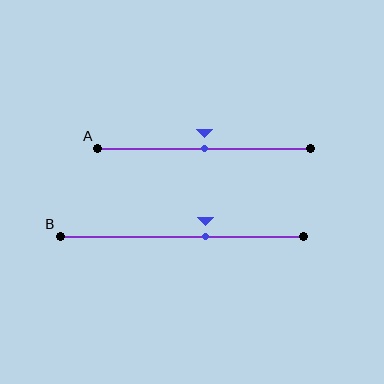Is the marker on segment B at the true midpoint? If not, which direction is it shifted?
No, the marker on segment B is shifted to the right by about 10% of the segment length.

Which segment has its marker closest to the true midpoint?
Segment A has its marker closest to the true midpoint.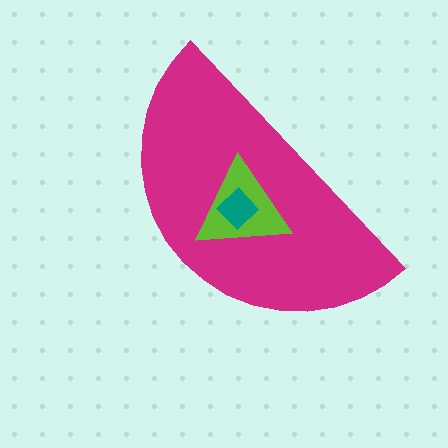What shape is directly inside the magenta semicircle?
The lime triangle.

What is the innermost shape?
The teal diamond.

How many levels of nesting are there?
3.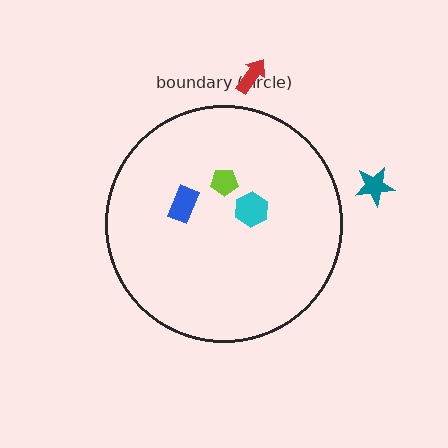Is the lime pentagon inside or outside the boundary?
Inside.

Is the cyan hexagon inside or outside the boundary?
Inside.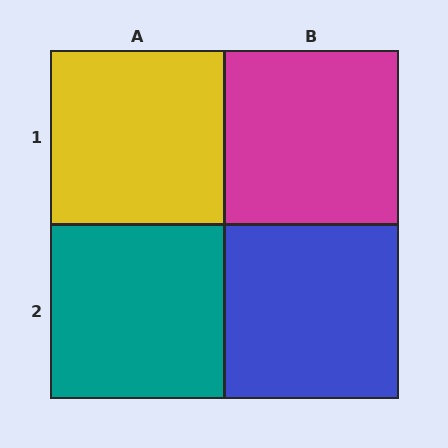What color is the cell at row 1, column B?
Magenta.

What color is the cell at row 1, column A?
Yellow.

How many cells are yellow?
1 cell is yellow.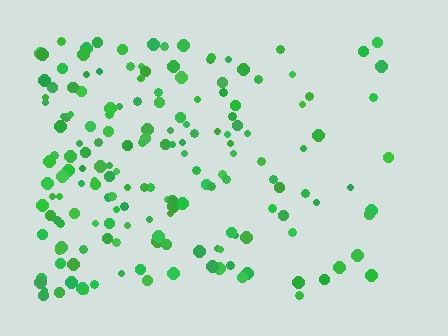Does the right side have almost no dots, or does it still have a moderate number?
Still a moderate number, just noticeably fewer than the left.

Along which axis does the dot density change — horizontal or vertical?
Horizontal.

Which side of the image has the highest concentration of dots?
The left.